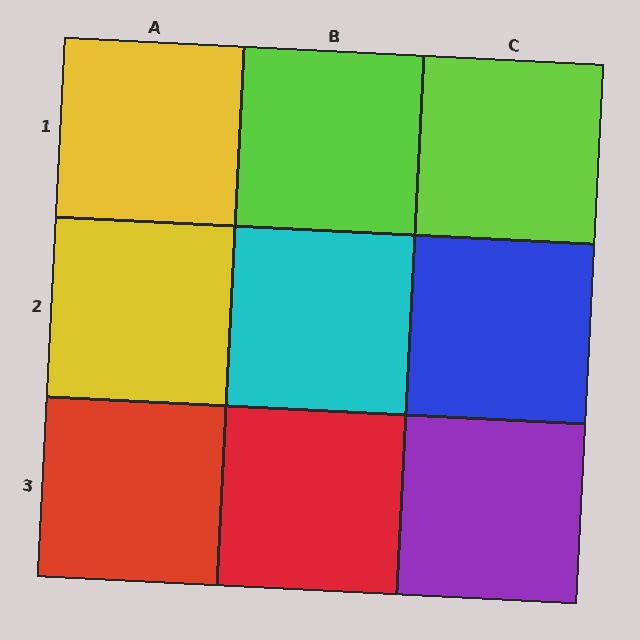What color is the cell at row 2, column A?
Yellow.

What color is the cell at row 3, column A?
Red.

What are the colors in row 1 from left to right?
Yellow, lime, lime.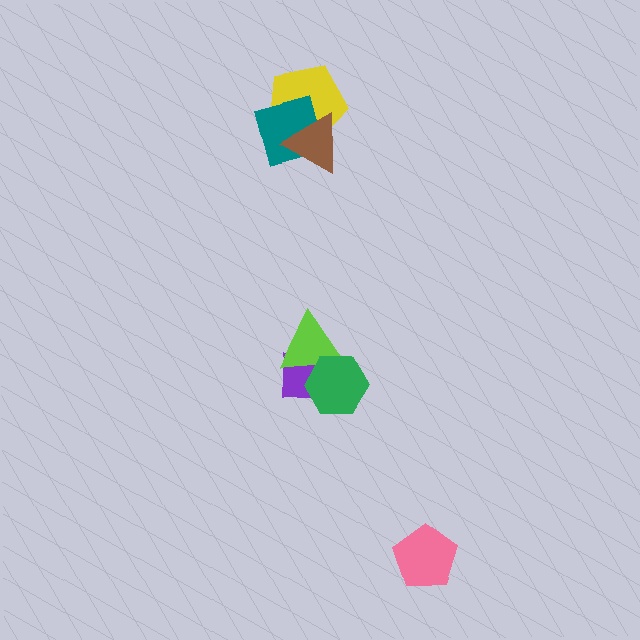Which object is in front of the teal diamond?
The brown triangle is in front of the teal diamond.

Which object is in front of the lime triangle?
The green hexagon is in front of the lime triangle.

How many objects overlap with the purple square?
2 objects overlap with the purple square.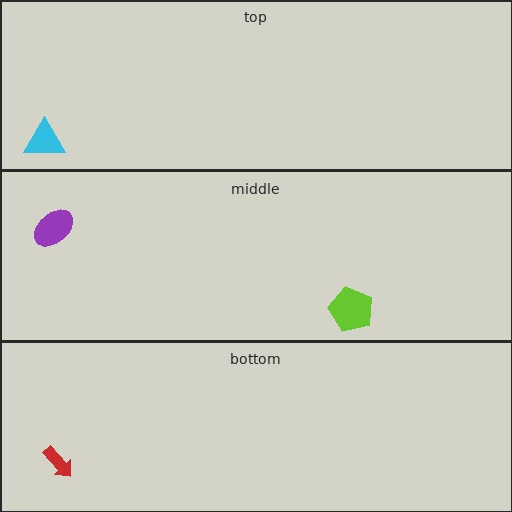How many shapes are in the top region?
1.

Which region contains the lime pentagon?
The middle region.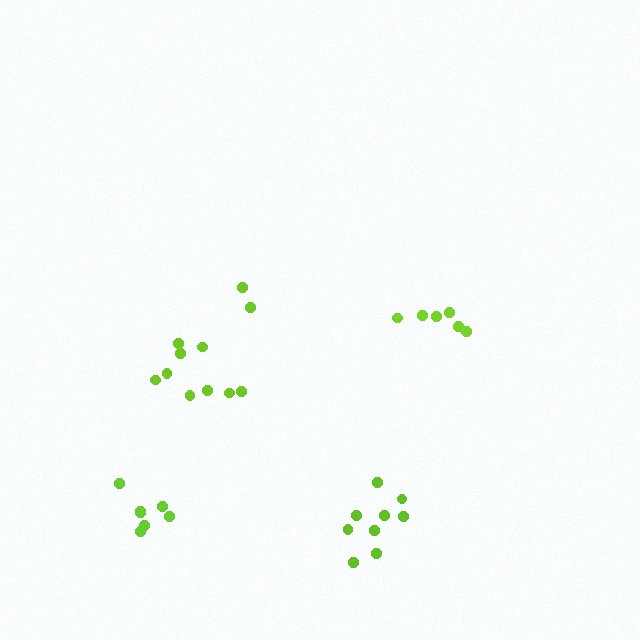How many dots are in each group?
Group 1: 11 dots, Group 2: 6 dots, Group 3: 7 dots, Group 4: 9 dots (33 total).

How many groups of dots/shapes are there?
There are 4 groups.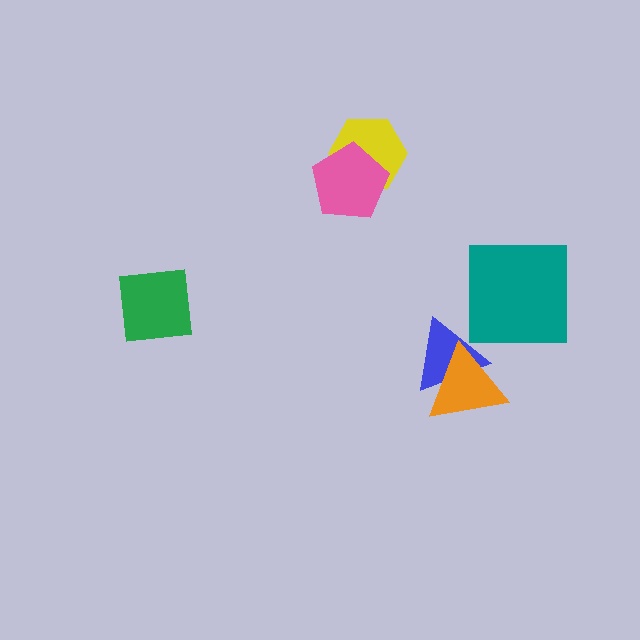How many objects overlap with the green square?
0 objects overlap with the green square.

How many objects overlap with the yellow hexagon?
1 object overlaps with the yellow hexagon.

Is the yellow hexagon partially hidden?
Yes, it is partially covered by another shape.